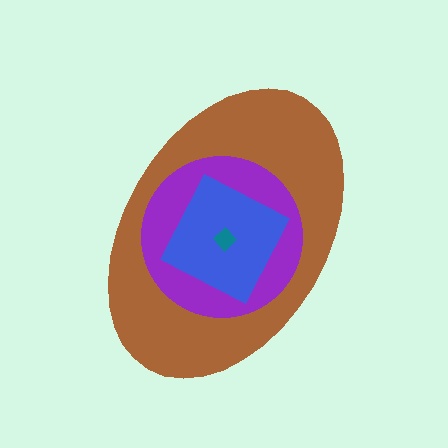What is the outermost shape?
The brown ellipse.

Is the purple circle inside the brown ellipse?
Yes.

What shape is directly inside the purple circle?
The blue square.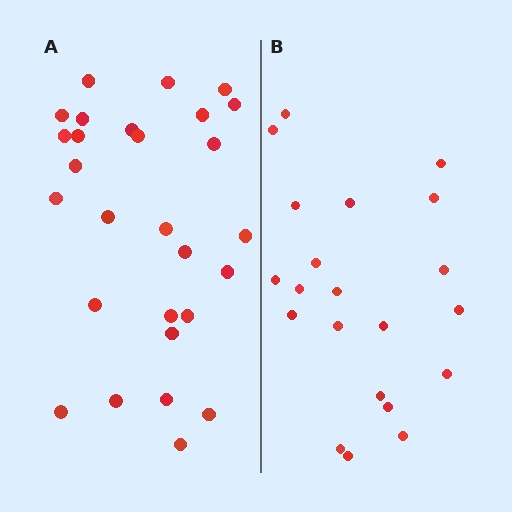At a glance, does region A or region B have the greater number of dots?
Region A (the left region) has more dots.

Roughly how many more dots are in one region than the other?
Region A has roughly 8 or so more dots than region B.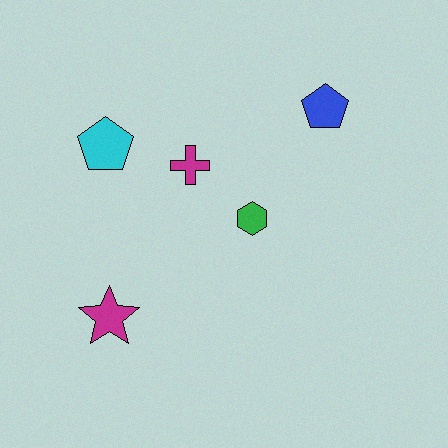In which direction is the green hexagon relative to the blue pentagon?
The green hexagon is below the blue pentagon.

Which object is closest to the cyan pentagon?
The magenta cross is closest to the cyan pentagon.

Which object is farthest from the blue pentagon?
The magenta star is farthest from the blue pentagon.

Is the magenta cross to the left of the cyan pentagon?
No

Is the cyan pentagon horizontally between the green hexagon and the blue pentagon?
No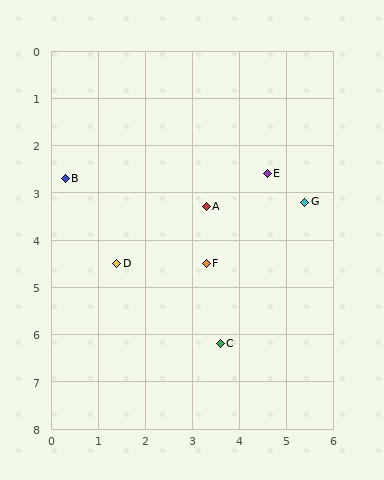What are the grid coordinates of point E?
Point E is at approximately (4.6, 2.6).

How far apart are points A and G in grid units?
Points A and G are about 2.1 grid units apart.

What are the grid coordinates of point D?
Point D is at approximately (1.4, 4.5).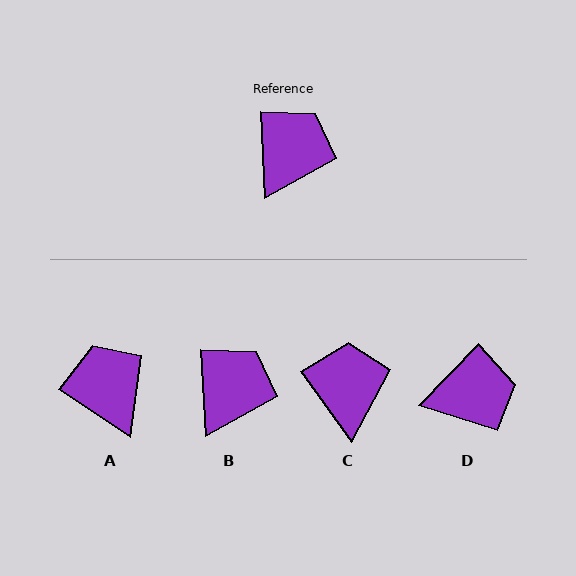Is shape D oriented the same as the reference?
No, it is off by about 47 degrees.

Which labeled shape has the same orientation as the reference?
B.